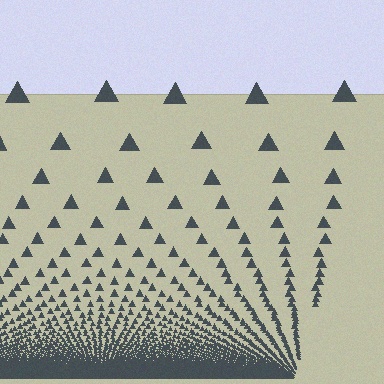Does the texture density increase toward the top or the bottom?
Density increases toward the bottom.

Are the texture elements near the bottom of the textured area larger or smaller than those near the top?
Smaller. The gradient is inverted — elements near the bottom are smaller and denser.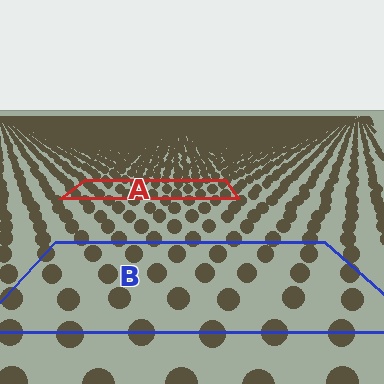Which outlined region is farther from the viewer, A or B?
Region A is farther from the viewer — the texture elements inside it appear smaller and more densely packed.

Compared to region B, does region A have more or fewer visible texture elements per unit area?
Region A has more texture elements per unit area — they are packed more densely because it is farther away.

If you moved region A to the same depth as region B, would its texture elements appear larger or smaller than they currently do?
They would appear larger. At a closer depth, the same texture elements are projected at a bigger on-screen size.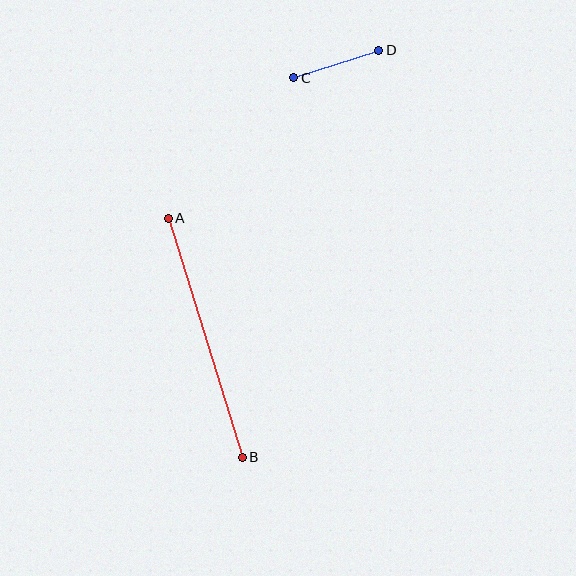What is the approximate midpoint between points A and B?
The midpoint is at approximately (205, 338) pixels.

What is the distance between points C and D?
The distance is approximately 89 pixels.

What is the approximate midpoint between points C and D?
The midpoint is at approximately (336, 64) pixels.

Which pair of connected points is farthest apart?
Points A and B are farthest apart.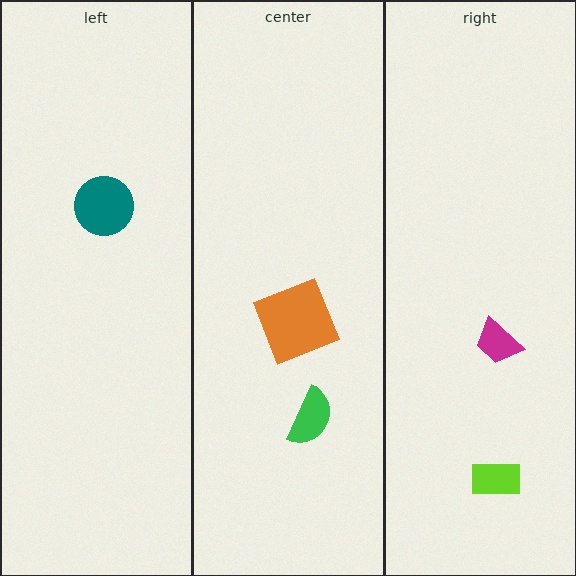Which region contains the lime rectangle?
The right region.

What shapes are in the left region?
The teal circle.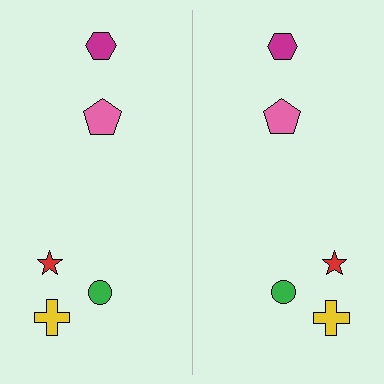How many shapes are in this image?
There are 10 shapes in this image.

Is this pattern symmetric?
Yes, this pattern has bilateral (reflection) symmetry.